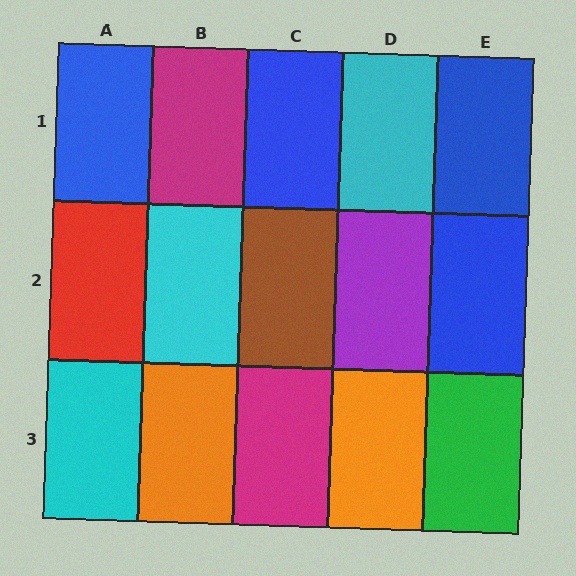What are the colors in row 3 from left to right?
Cyan, orange, magenta, orange, green.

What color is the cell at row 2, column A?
Red.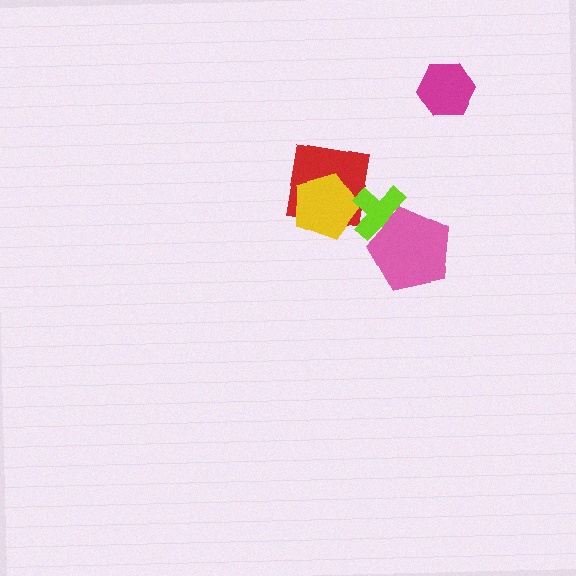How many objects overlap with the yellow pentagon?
2 objects overlap with the yellow pentagon.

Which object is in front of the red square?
The yellow pentagon is in front of the red square.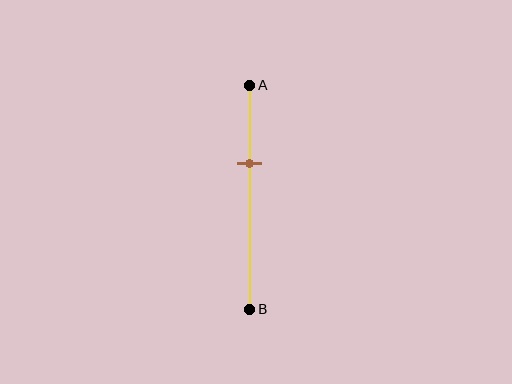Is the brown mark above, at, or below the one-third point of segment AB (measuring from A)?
The brown mark is approximately at the one-third point of segment AB.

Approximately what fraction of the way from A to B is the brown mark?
The brown mark is approximately 35% of the way from A to B.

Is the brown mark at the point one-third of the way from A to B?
Yes, the mark is approximately at the one-third point.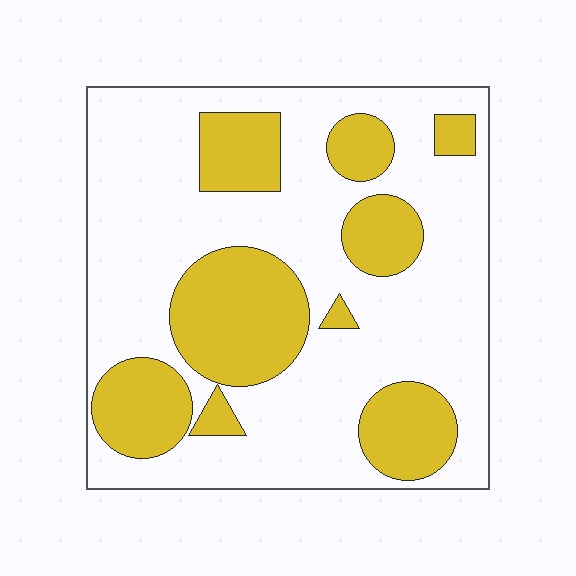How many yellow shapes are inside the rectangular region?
9.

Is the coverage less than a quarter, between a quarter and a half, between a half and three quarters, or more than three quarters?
Between a quarter and a half.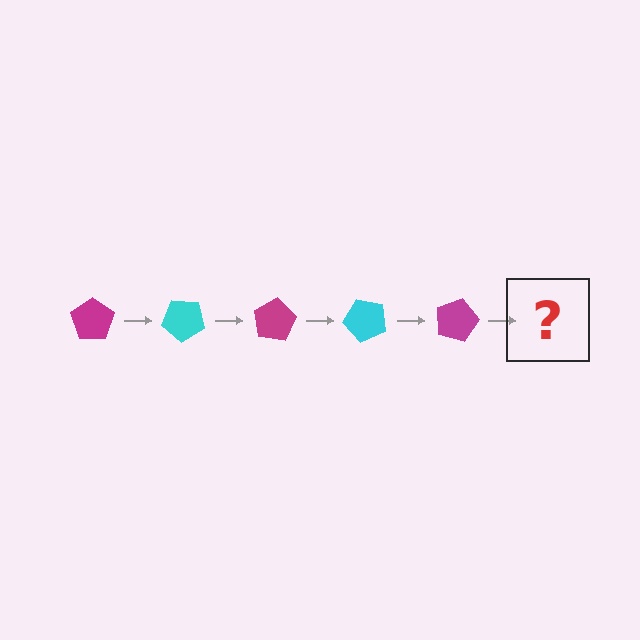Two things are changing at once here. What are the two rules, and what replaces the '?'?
The two rules are that it rotates 40 degrees each step and the color cycles through magenta and cyan. The '?' should be a cyan pentagon, rotated 200 degrees from the start.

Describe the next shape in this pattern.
It should be a cyan pentagon, rotated 200 degrees from the start.